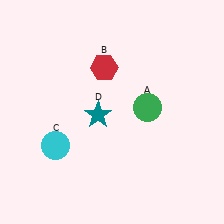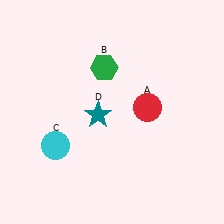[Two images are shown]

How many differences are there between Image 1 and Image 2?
There are 2 differences between the two images.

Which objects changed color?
A changed from green to red. B changed from red to green.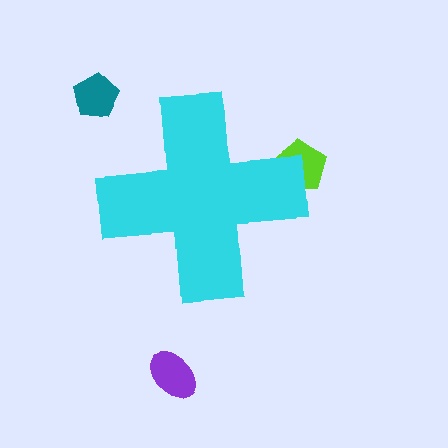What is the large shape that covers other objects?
A cyan cross.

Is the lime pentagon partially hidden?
Yes, the lime pentagon is partially hidden behind the cyan cross.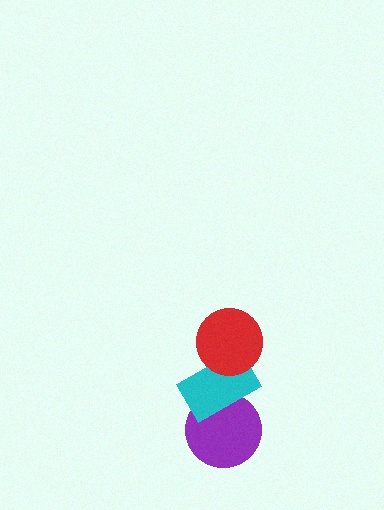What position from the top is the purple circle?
The purple circle is 3rd from the top.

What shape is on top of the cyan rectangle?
The red circle is on top of the cyan rectangle.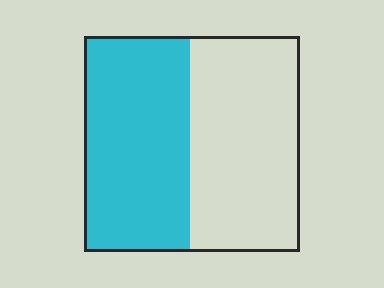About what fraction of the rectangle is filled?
About one half (1/2).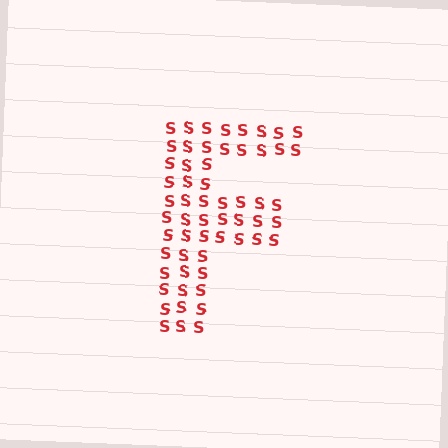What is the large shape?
The large shape is the letter F.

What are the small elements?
The small elements are letter S's.